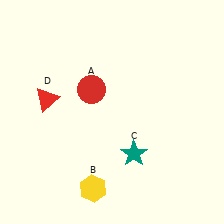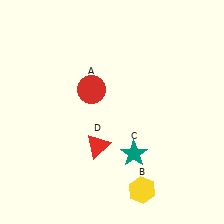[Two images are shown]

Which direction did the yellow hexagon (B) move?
The yellow hexagon (B) moved right.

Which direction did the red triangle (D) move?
The red triangle (D) moved right.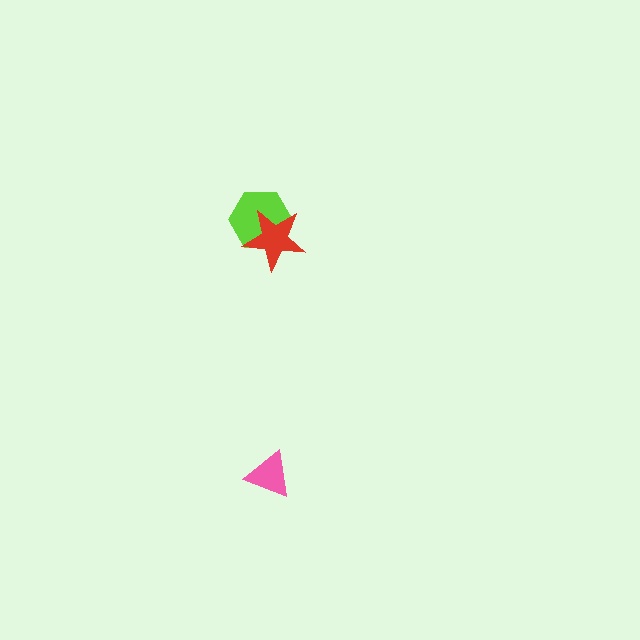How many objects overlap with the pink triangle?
0 objects overlap with the pink triangle.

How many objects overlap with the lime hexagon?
1 object overlaps with the lime hexagon.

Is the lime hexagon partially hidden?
Yes, it is partially covered by another shape.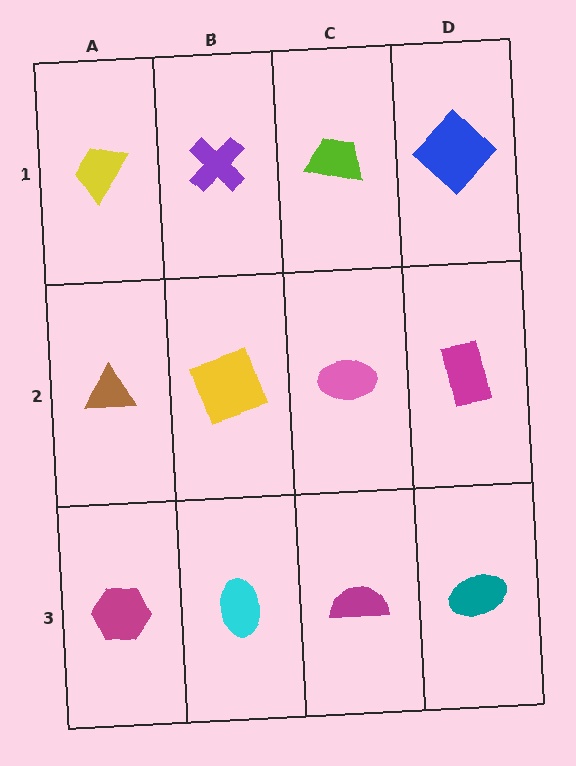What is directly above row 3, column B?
A yellow square.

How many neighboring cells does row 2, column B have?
4.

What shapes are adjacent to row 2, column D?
A blue diamond (row 1, column D), a teal ellipse (row 3, column D), a pink ellipse (row 2, column C).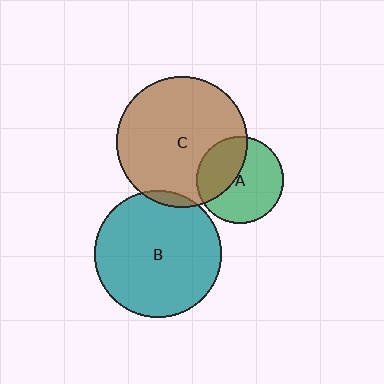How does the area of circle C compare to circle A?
Approximately 2.3 times.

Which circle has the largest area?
Circle C (brown).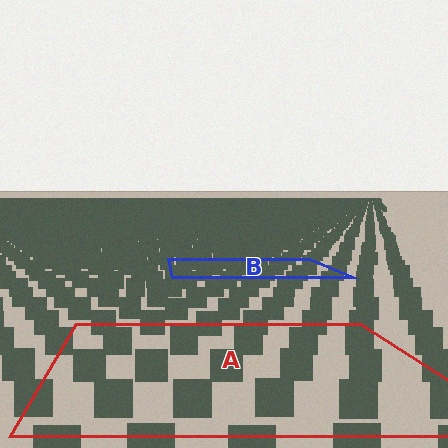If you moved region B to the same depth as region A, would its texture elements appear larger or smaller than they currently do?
They would appear larger. At a closer depth, the same texture elements are projected at a bigger on-screen size.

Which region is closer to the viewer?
Region A is closer. The texture elements there are larger and more spread out.